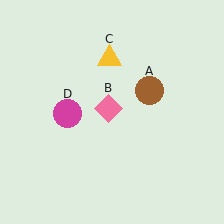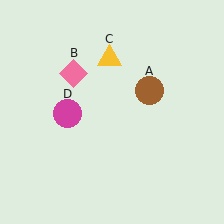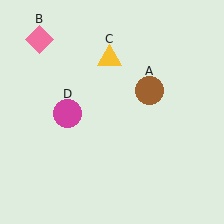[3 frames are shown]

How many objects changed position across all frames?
1 object changed position: pink diamond (object B).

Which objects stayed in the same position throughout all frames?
Brown circle (object A) and yellow triangle (object C) and magenta circle (object D) remained stationary.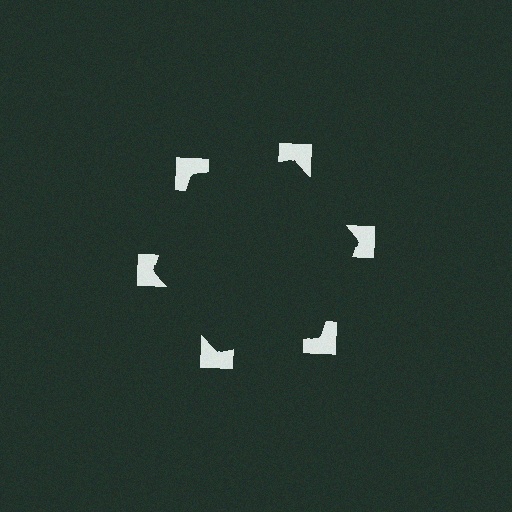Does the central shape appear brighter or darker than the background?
It typically appears slightly darker than the background, even though no actual brightness change is drawn.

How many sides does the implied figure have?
6 sides.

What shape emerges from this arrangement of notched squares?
An illusory hexagon — its edges are inferred from the aligned wedge cuts in the notched squares, not physically drawn.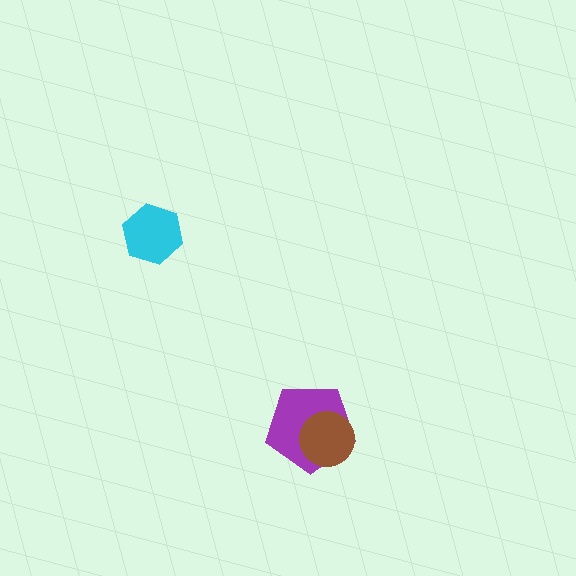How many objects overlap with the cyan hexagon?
0 objects overlap with the cyan hexagon.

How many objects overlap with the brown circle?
1 object overlaps with the brown circle.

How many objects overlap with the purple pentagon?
1 object overlaps with the purple pentagon.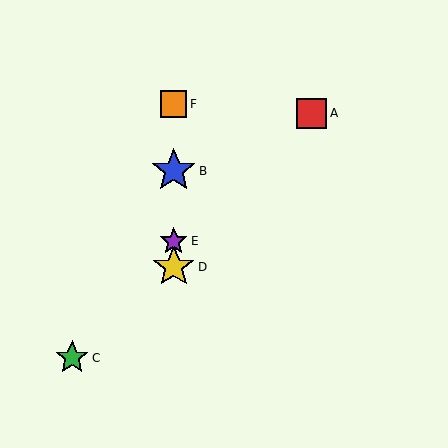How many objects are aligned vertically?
4 objects (B, D, E, F) are aligned vertically.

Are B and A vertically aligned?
No, B is at x≈174 and A is at x≈312.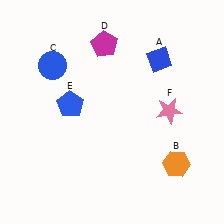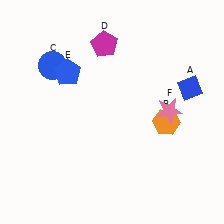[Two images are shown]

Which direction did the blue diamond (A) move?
The blue diamond (A) moved right.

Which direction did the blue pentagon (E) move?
The blue pentagon (E) moved up.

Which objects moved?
The objects that moved are: the blue diamond (A), the orange hexagon (B), the blue pentagon (E).